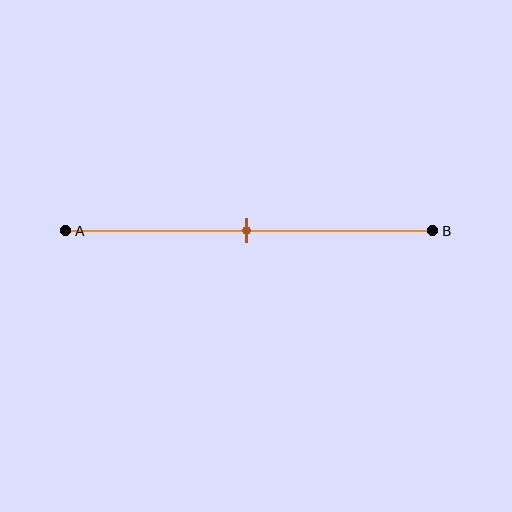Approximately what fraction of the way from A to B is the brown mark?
The brown mark is approximately 50% of the way from A to B.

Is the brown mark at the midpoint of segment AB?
Yes, the mark is approximately at the midpoint.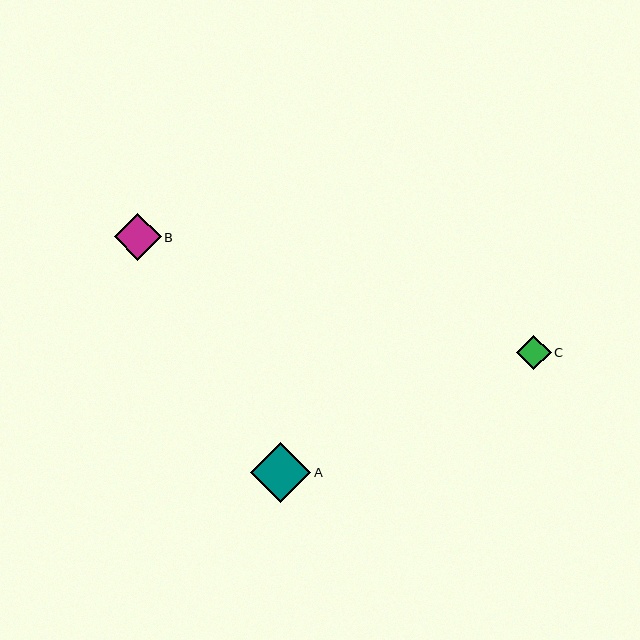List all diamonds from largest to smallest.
From largest to smallest: A, B, C.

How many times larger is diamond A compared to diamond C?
Diamond A is approximately 1.7 times the size of diamond C.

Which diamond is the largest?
Diamond A is the largest with a size of approximately 61 pixels.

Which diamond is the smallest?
Diamond C is the smallest with a size of approximately 35 pixels.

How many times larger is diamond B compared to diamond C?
Diamond B is approximately 1.3 times the size of diamond C.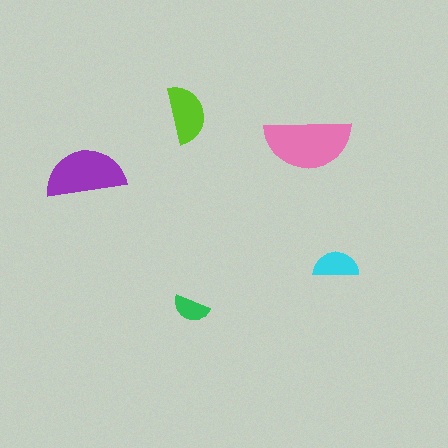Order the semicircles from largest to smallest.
the pink one, the purple one, the lime one, the cyan one, the green one.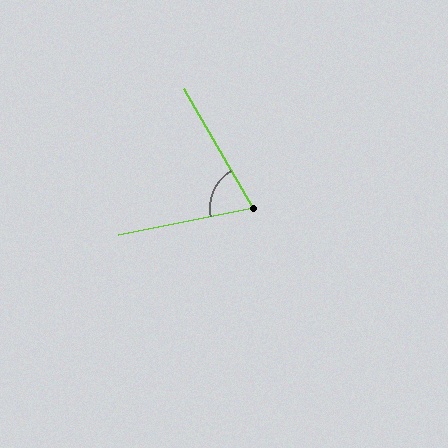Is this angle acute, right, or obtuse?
It is acute.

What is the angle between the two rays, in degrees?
Approximately 71 degrees.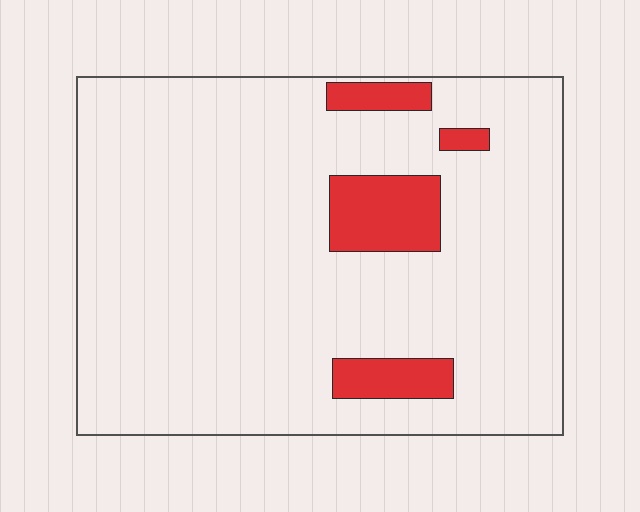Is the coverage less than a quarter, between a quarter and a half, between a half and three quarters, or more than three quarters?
Less than a quarter.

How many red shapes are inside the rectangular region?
4.